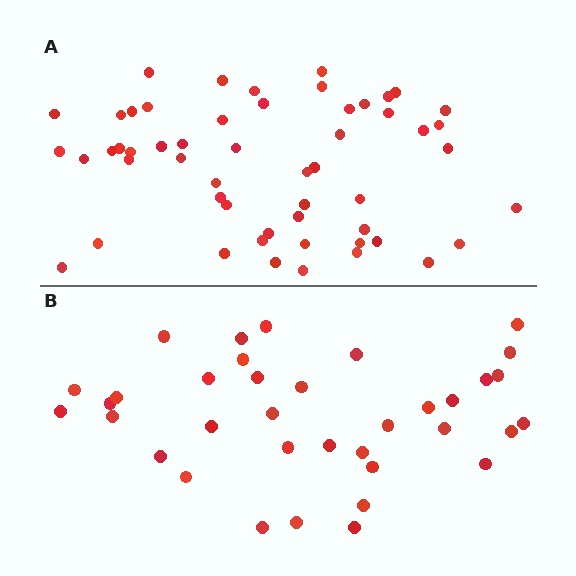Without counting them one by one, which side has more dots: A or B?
Region A (the top region) has more dots.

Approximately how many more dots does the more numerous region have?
Region A has approximately 20 more dots than region B.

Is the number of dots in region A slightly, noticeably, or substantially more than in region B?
Region A has substantially more. The ratio is roughly 1.5 to 1.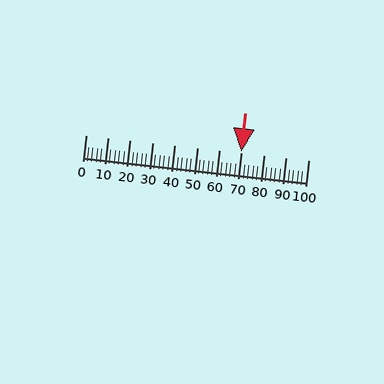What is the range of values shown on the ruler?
The ruler shows values from 0 to 100.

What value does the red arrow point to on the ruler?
The red arrow points to approximately 70.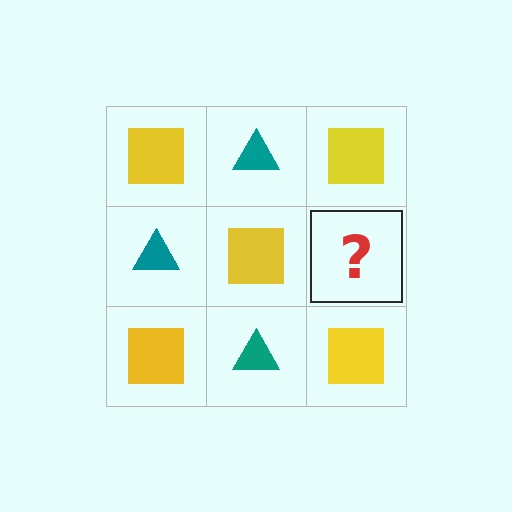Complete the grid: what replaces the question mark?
The question mark should be replaced with a teal triangle.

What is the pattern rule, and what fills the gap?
The rule is that it alternates yellow square and teal triangle in a checkerboard pattern. The gap should be filled with a teal triangle.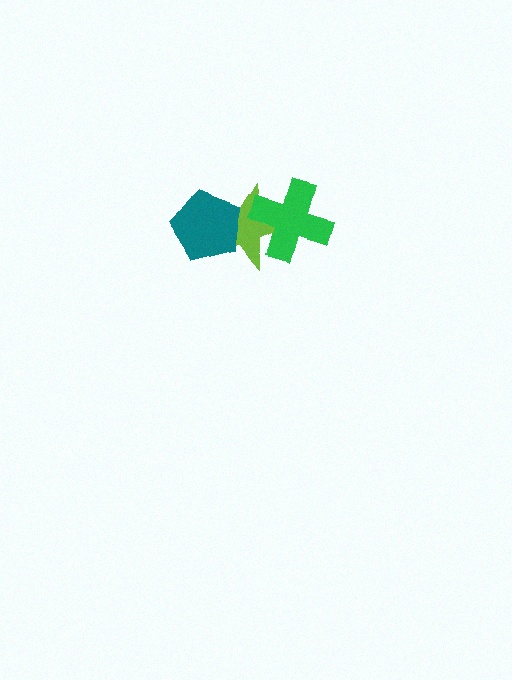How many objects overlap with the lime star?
2 objects overlap with the lime star.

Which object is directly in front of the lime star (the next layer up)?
The teal pentagon is directly in front of the lime star.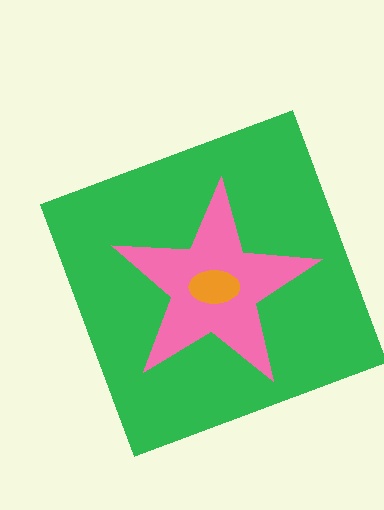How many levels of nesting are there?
3.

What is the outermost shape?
The green square.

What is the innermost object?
The orange ellipse.